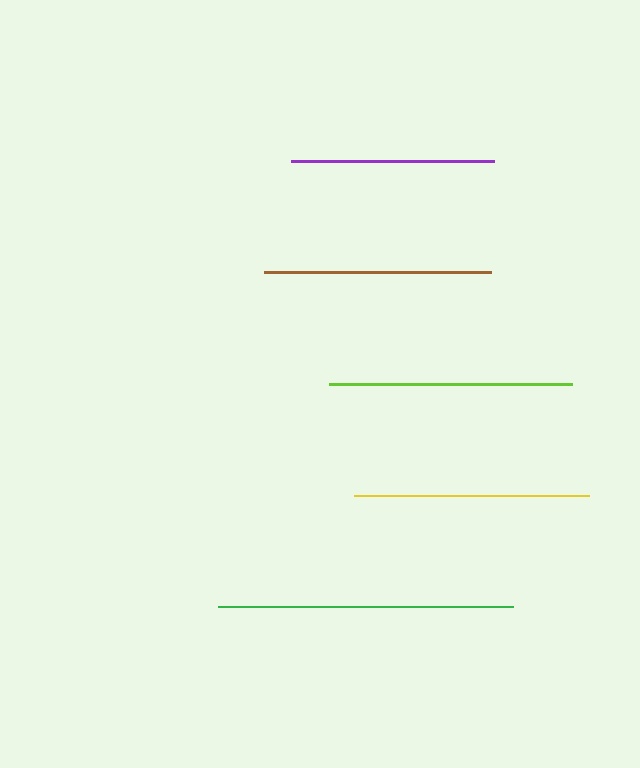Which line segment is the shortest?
The purple line is the shortest at approximately 203 pixels.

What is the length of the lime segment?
The lime segment is approximately 243 pixels long.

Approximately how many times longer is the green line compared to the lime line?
The green line is approximately 1.2 times the length of the lime line.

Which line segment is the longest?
The green line is the longest at approximately 295 pixels.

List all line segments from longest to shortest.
From longest to shortest: green, lime, yellow, brown, purple.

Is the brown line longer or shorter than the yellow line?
The yellow line is longer than the brown line.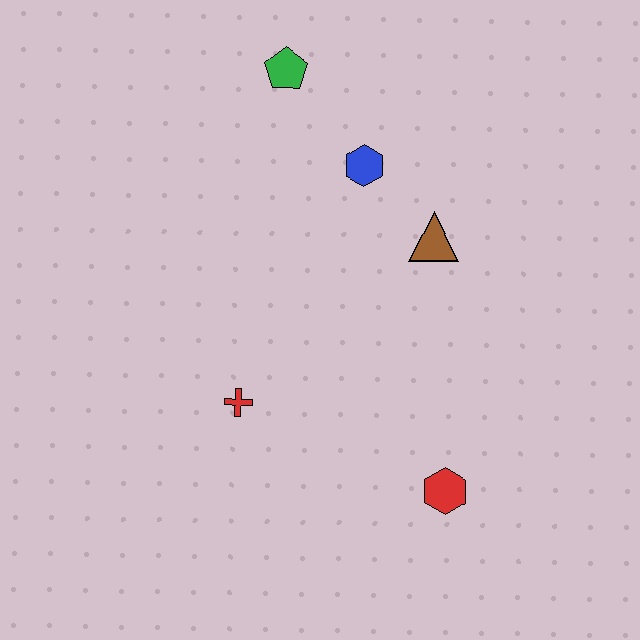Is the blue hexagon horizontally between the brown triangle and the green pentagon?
Yes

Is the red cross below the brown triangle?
Yes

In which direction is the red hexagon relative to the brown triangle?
The red hexagon is below the brown triangle.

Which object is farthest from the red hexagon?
The green pentagon is farthest from the red hexagon.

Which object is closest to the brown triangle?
The blue hexagon is closest to the brown triangle.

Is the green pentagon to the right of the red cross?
Yes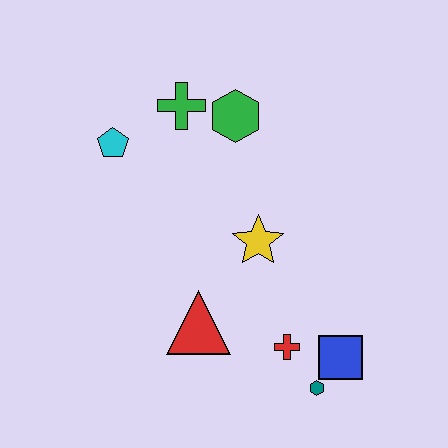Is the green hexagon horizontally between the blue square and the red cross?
No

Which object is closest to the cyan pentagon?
The green cross is closest to the cyan pentagon.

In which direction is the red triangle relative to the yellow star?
The red triangle is below the yellow star.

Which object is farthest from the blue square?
The cyan pentagon is farthest from the blue square.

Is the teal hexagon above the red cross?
No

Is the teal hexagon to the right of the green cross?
Yes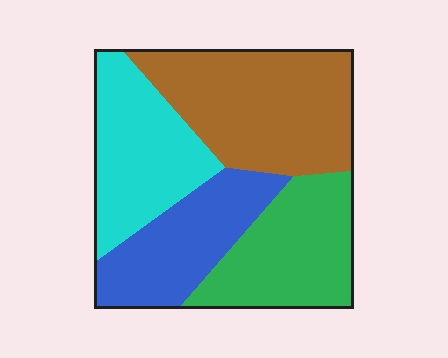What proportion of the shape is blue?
Blue covers 21% of the shape.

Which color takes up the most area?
Brown, at roughly 35%.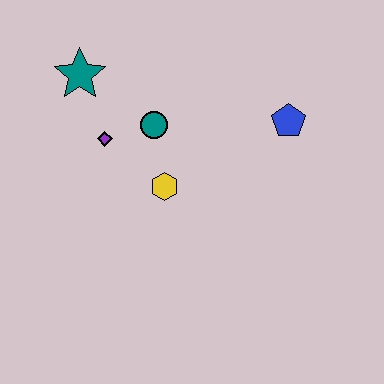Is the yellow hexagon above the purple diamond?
No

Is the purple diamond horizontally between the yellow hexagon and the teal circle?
No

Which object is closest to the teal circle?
The purple diamond is closest to the teal circle.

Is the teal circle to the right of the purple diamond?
Yes